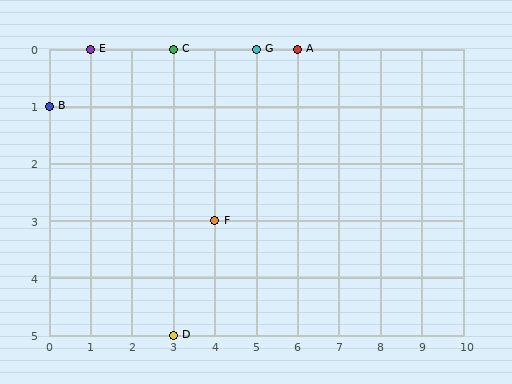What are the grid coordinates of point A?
Point A is at grid coordinates (6, 0).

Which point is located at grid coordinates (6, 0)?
Point A is at (6, 0).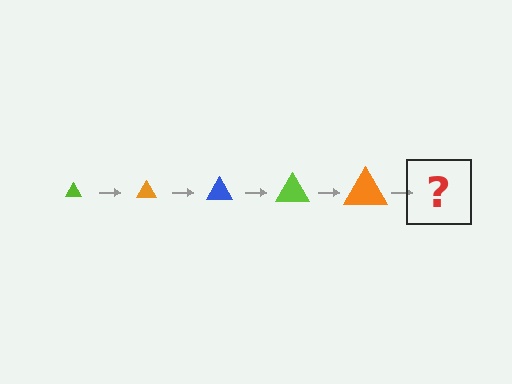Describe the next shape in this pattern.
It should be a blue triangle, larger than the previous one.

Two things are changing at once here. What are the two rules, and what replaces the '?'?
The two rules are that the triangle grows larger each step and the color cycles through lime, orange, and blue. The '?' should be a blue triangle, larger than the previous one.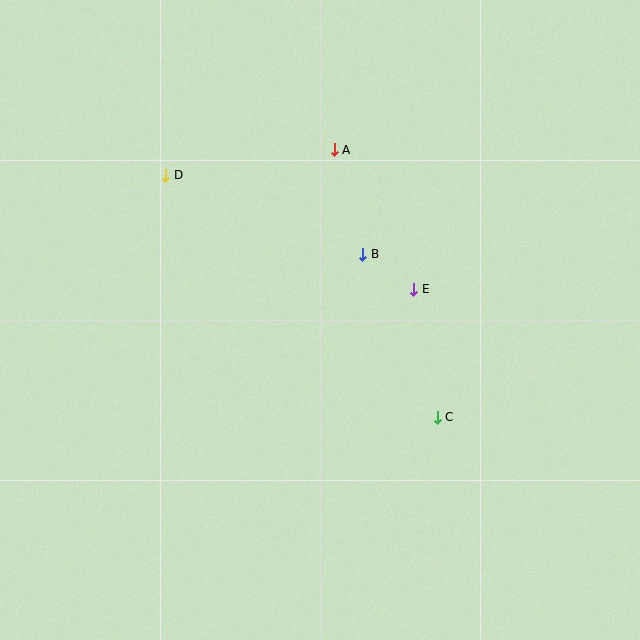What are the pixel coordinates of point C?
Point C is at (437, 417).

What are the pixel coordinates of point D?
Point D is at (166, 175).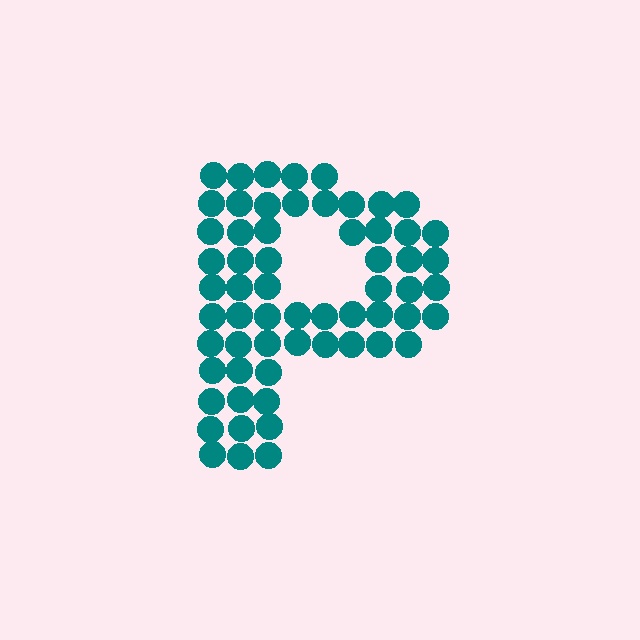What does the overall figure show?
The overall figure shows the letter P.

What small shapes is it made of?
It is made of small circles.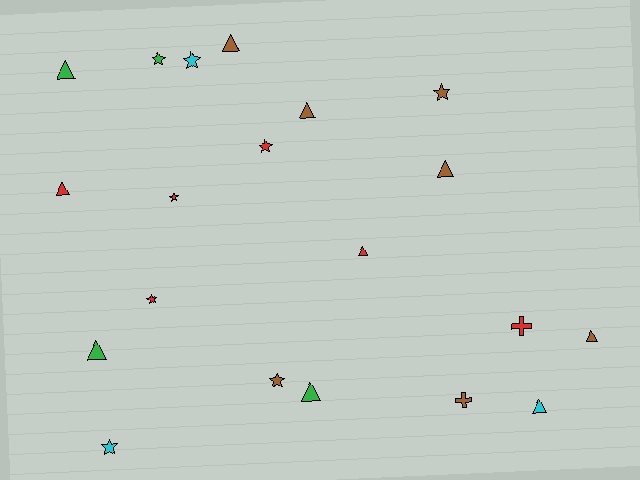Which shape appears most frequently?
Triangle, with 10 objects.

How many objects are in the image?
There are 20 objects.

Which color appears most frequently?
Brown, with 7 objects.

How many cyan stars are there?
There are 2 cyan stars.